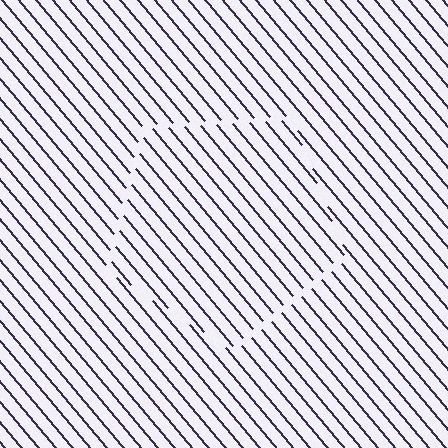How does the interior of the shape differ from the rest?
The interior of the shape contains the same grating, shifted by half a period — the contour is defined by the phase discontinuity where line-ends from the inner and outer gratings abut.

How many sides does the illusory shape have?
5 sides — the line-ends trace a pentagon.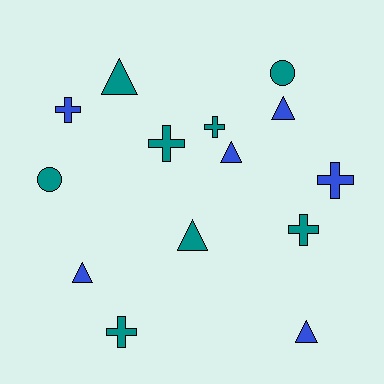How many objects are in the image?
There are 14 objects.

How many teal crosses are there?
There are 4 teal crosses.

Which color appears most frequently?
Teal, with 8 objects.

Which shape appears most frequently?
Cross, with 6 objects.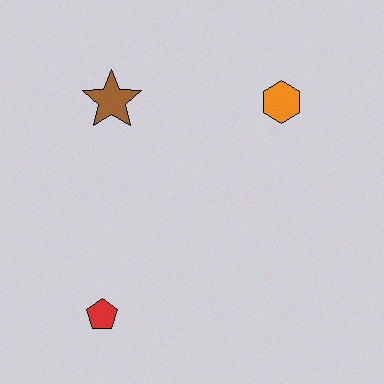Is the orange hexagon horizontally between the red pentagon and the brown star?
No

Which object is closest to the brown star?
The orange hexagon is closest to the brown star.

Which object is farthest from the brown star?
The red pentagon is farthest from the brown star.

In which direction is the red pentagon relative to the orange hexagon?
The red pentagon is below the orange hexagon.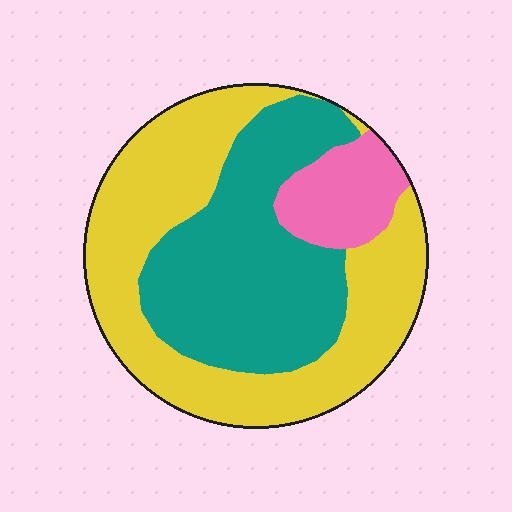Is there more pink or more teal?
Teal.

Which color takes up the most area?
Yellow, at roughly 50%.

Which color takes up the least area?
Pink, at roughly 10%.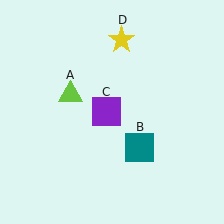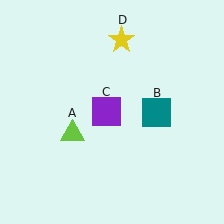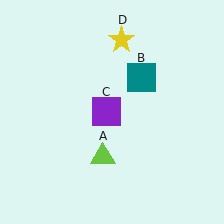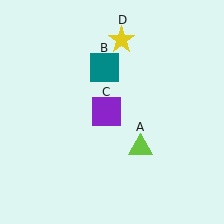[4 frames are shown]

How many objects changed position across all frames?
2 objects changed position: lime triangle (object A), teal square (object B).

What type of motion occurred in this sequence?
The lime triangle (object A), teal square (object B) rotated counterclockwise around the center of the scene.